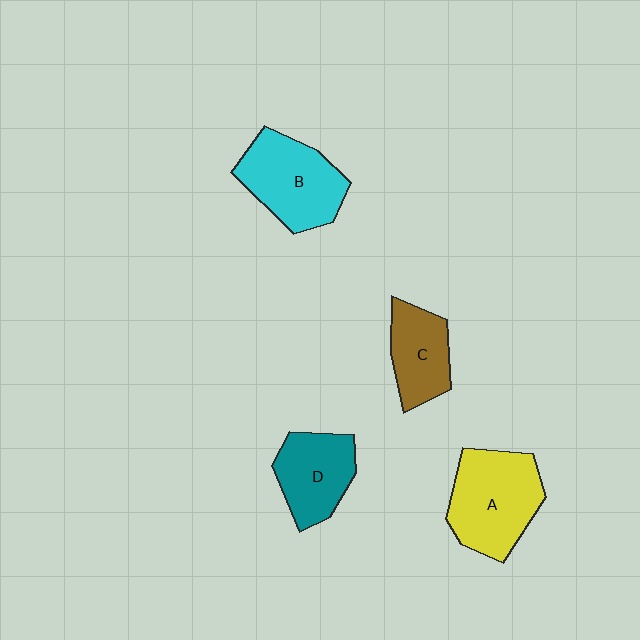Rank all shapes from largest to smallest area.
From largest to smallest: A (yellow), B (cyan), D (teal), C (brown).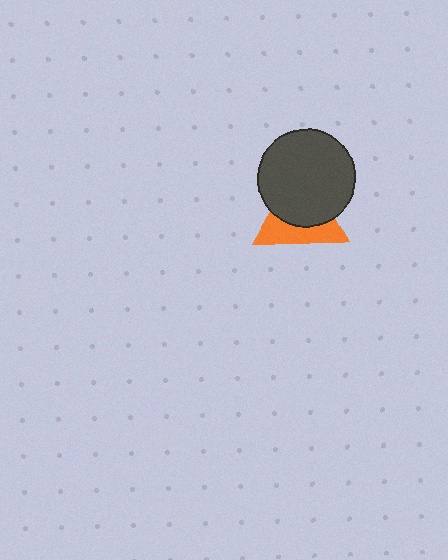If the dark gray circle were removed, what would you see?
You would see the complete orange triangle.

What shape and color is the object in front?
The object in front is a dark gray circle.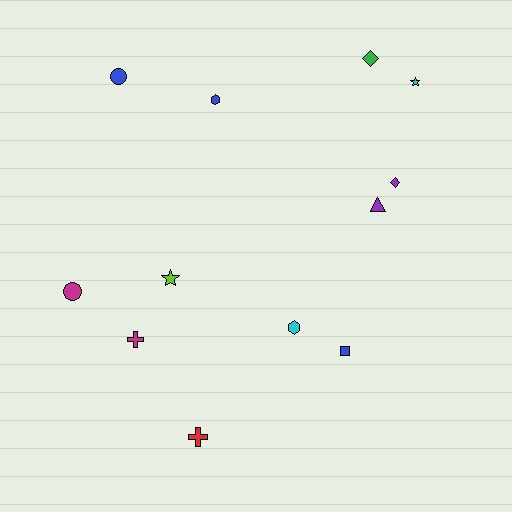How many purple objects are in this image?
There are 2 purple objects.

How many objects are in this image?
There are 12 objects.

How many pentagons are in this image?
There are no pentagons.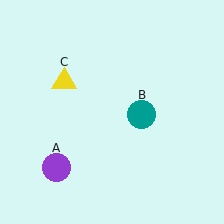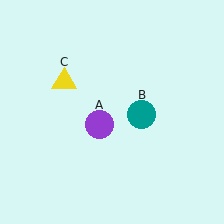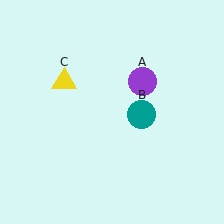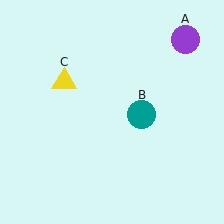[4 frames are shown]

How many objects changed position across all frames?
1 object changed position: purple circle (object A).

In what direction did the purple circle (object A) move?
The purple circle (object A) moved up and to the right.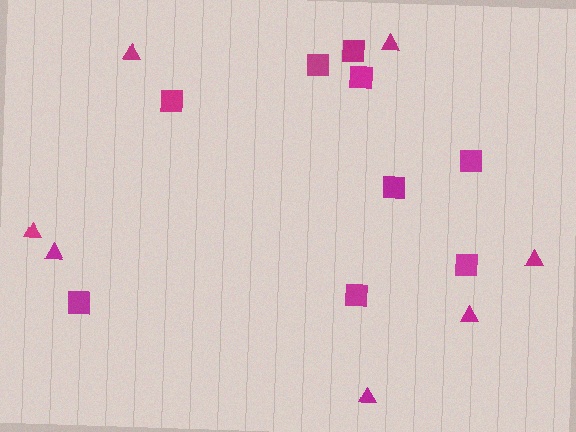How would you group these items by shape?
There are 2 groups: one group of triangles (7) and one group of squares (9).